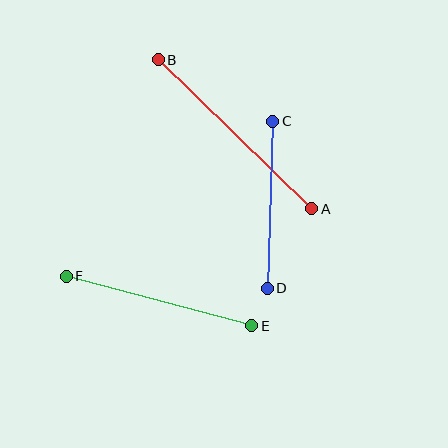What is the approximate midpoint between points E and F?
The midpoint is at approximately (159, 301) pixels.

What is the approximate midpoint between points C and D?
The midpoint is at approximately (270, 205) pixels.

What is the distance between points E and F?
The distance is approximately 192 pixels.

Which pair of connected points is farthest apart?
Points A and B are farthest apart.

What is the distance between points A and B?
The distance is approximately 214 pixels.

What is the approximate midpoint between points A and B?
The midpoint is at approximately (235, 134) pixels.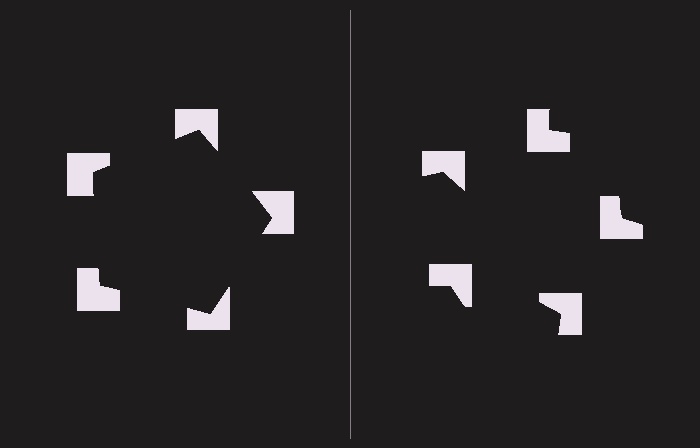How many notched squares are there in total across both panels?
10 — 5 on each side.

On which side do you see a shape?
An illusory pentagon appears on the left side. On the right side the wedge cuts are rotated, so no coherent shape forms.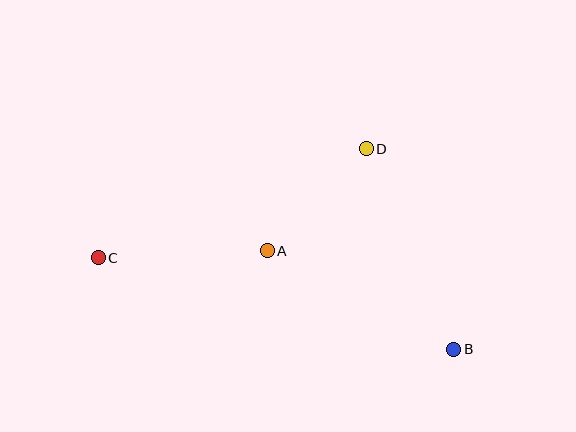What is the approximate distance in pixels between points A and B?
The distance between A and B is approximately 211 pixels.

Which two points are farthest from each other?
Points B and C are farthest from each other.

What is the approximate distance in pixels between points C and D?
The distance between C and D is approximately 289 pixels.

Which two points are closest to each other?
Points A and D are closest to each other.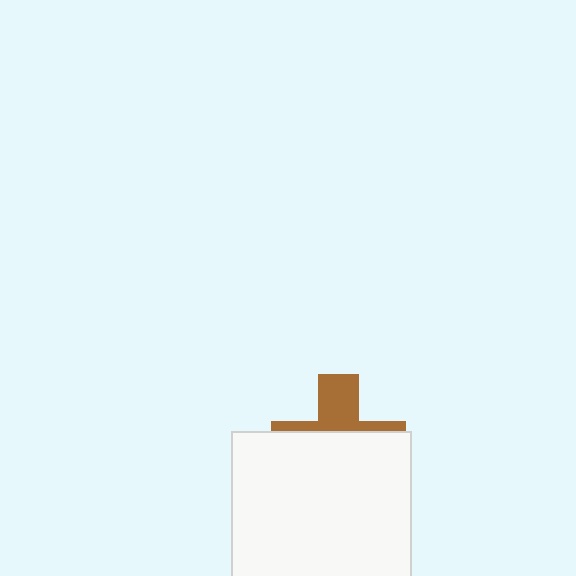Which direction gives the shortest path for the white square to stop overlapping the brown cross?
Moving down gives the shortest separation.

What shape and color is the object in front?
The object in front is a white square.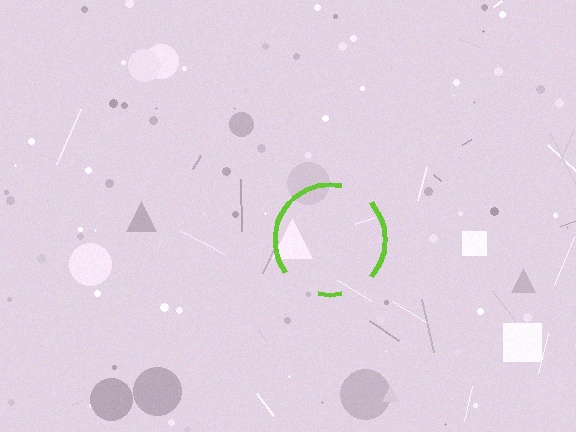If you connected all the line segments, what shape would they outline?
They would outline a circle.